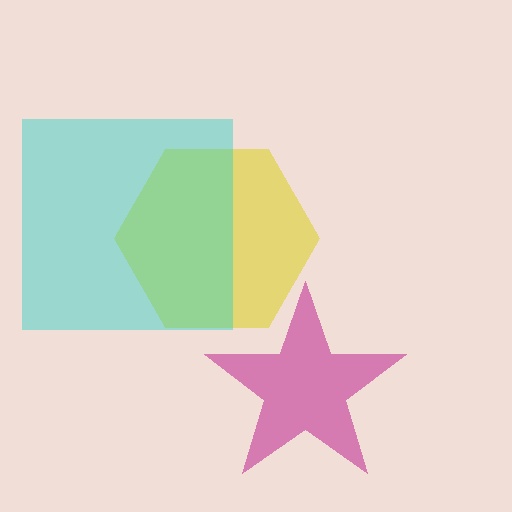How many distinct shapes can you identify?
There are 3 distinct shapes: a yellow hexagon, a magenta star, a cyan square.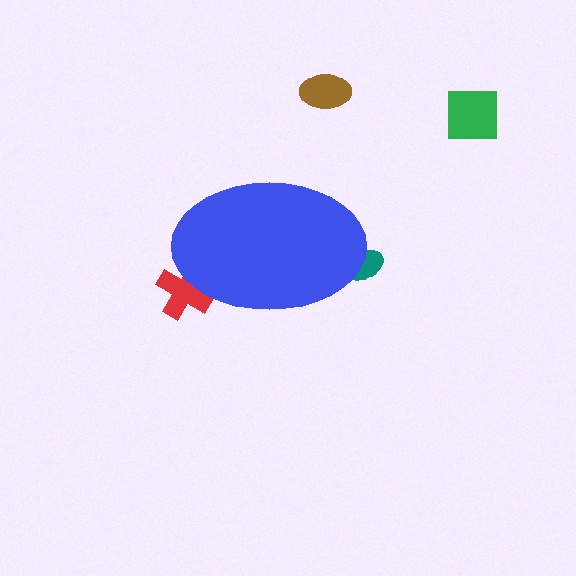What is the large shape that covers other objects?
A blue ellipse.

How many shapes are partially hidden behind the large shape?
2 shapes are partially hidden.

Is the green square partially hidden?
No, the green square is fully visible.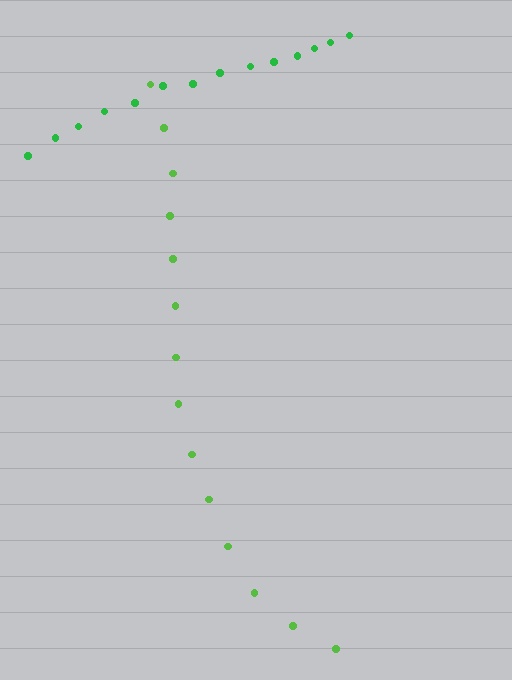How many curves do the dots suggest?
There are 2 distinct paths.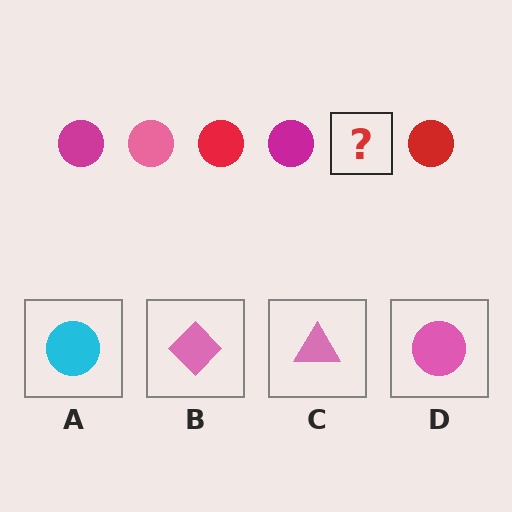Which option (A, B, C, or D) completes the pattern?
D.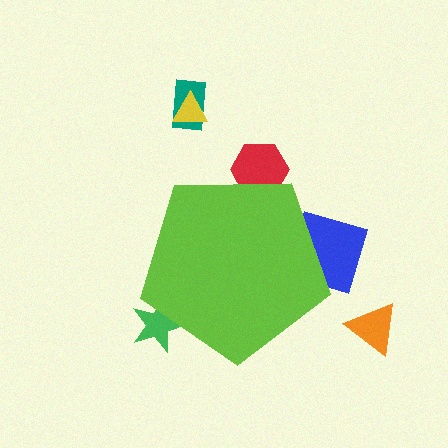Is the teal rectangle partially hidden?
No, the teal rectangle is fully visible.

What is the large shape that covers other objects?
A lime pentagon.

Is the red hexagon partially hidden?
Yes, the red hexagon is partially hidden behind the lime pentagon.